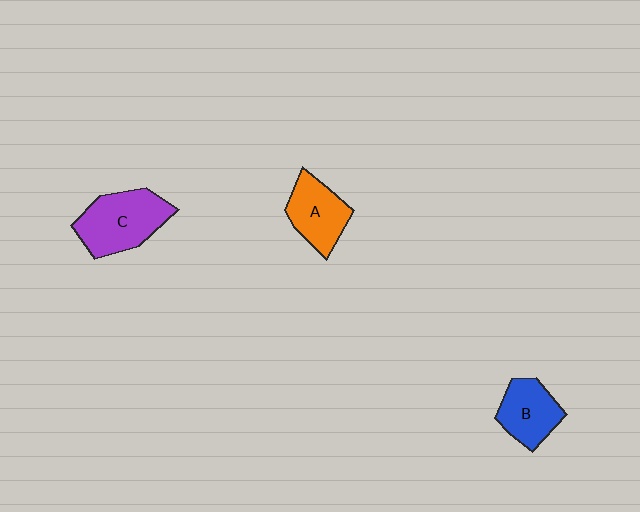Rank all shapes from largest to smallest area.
From largest to smallest: C (purple), A (orange), B (blue).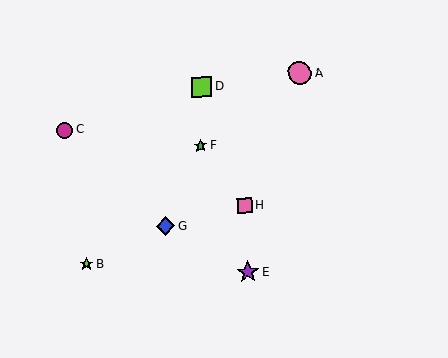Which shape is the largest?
The pink circle (labeled A) is the largest.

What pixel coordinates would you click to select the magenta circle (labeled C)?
Click at (64, 130) to select the magenta circle C.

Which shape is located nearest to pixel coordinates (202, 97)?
The lime square (labeled D) at (201, 87) is nearest to that location.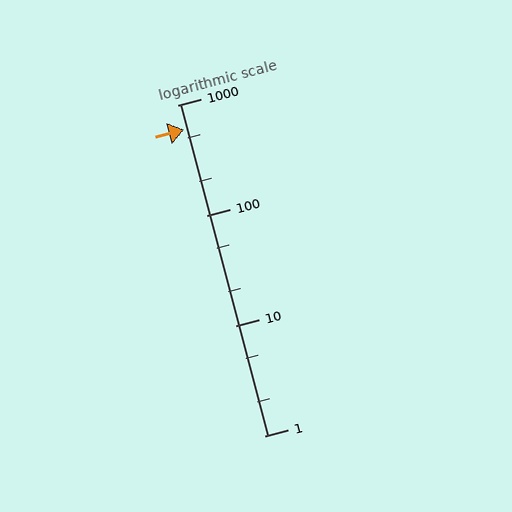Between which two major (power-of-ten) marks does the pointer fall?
The pointer is between 100 and 1000.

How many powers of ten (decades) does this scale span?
The scale spans 3 decades, from 1 to 1000.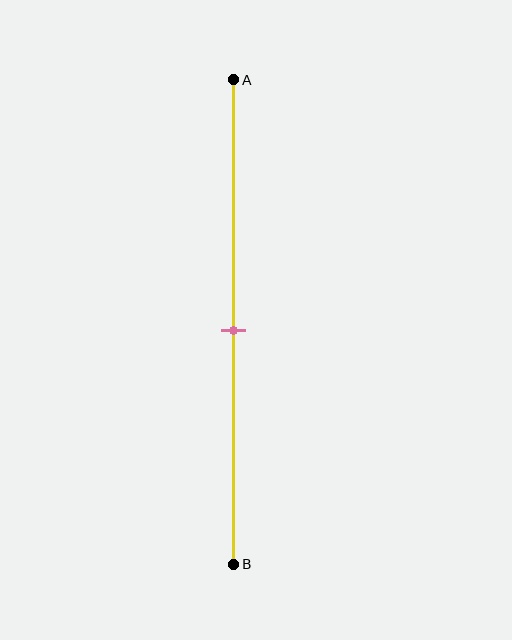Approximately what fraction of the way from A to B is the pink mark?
The pink mark is approximately 50% of the way from A to B.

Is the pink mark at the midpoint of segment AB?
Yes, the mark is approximately at the midpoint.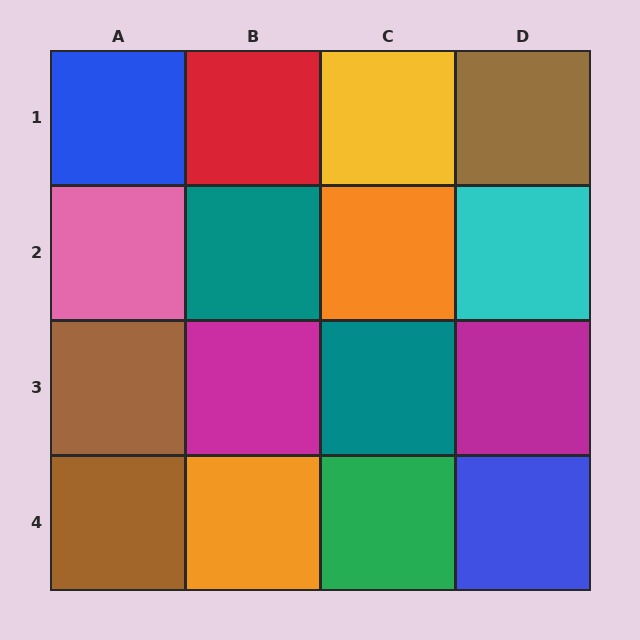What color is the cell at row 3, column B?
Magenta.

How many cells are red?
1 cell is red.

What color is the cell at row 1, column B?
Red.